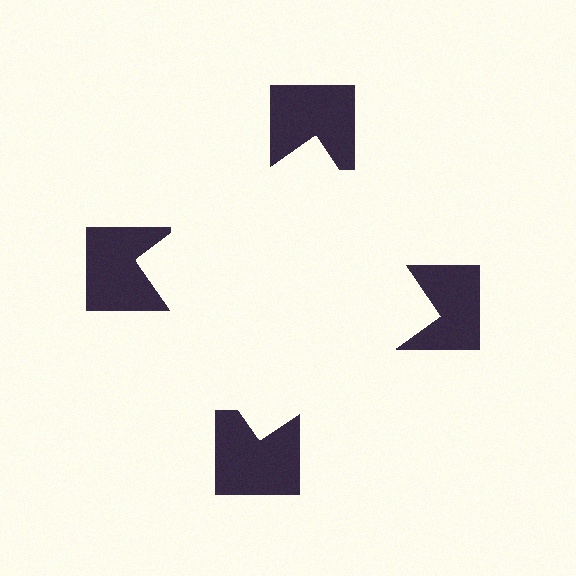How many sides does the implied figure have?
4 sides.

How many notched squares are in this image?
There are 4 — one at each vertex of the illusory square.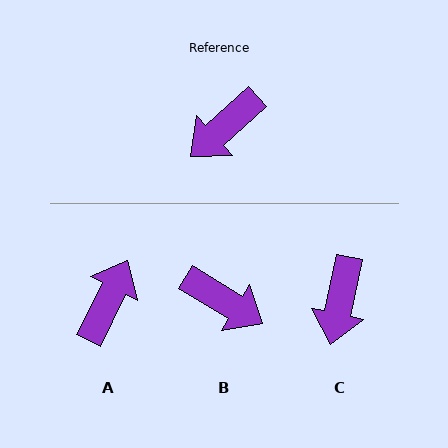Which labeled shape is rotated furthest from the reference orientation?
A, about 159 degrees away.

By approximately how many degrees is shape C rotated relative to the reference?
Approximately 36 degrees counter-clockwise.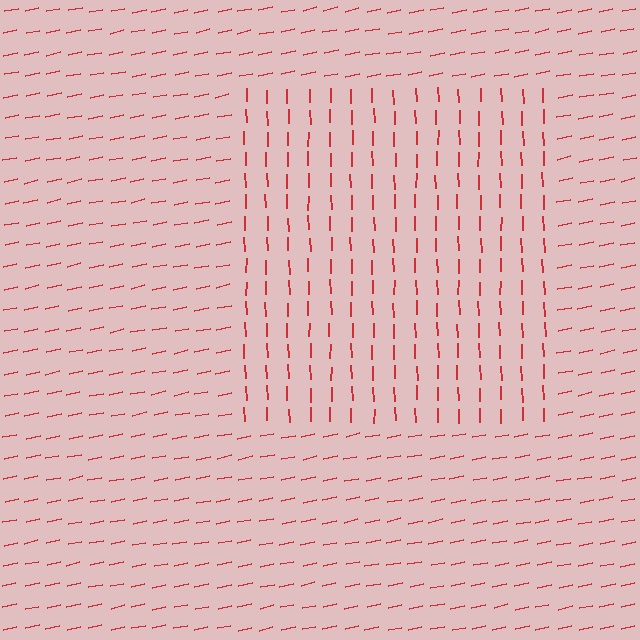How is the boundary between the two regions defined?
The boundary is defined purely by a change in line orientation (approximately 80 degrees difference). All lines are the same color and thickness.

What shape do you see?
I see a rectangle.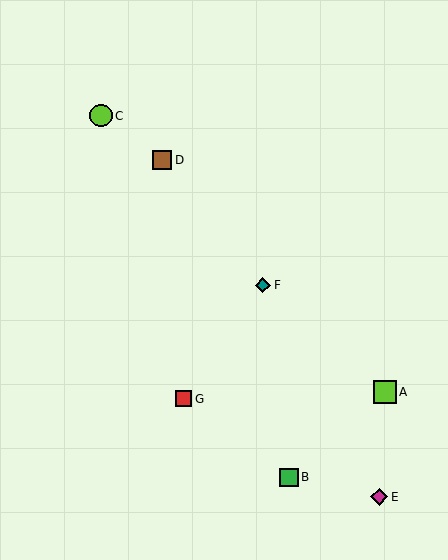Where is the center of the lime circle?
The center of the lime circle is at (101, 116).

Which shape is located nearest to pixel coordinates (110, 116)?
The lime circle (labeled C) at (101, 116) is nearest to that location.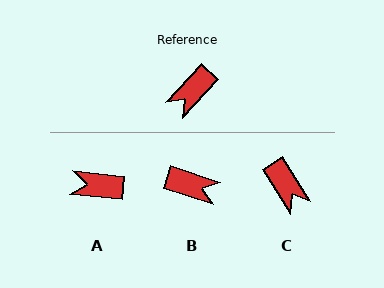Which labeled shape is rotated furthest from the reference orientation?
B, about 115 degrees away.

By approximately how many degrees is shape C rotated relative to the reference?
Approximately 75 degrees counter-clockwise.